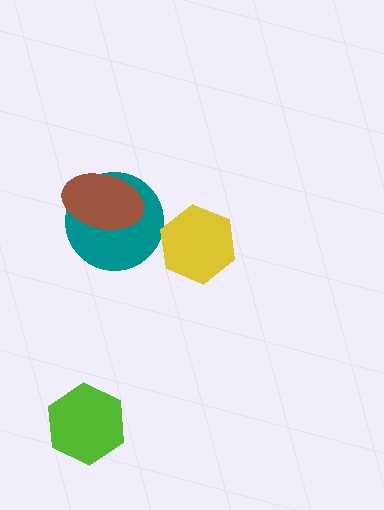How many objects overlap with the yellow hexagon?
0 objects overlap with the yellow hexagon.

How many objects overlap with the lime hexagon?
0 objects overlap with the lime hexagon.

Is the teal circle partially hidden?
Yes, it is partially covered by another shape.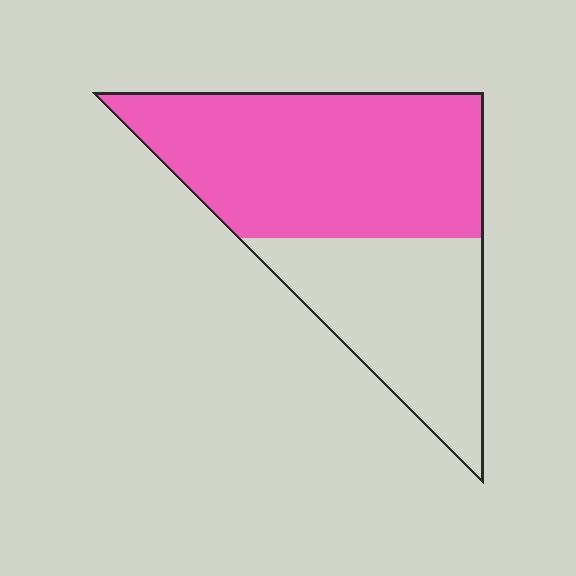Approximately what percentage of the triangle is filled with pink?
Approximately 60%.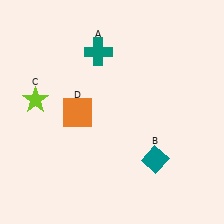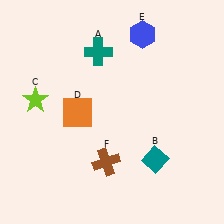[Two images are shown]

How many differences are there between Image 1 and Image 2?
There are 2 differences between the two images.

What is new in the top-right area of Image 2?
A blue hexagon (E) was added in the top-right area of Image 2.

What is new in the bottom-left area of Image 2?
A brown cross (F) was added in the bottom-left area of Image 2.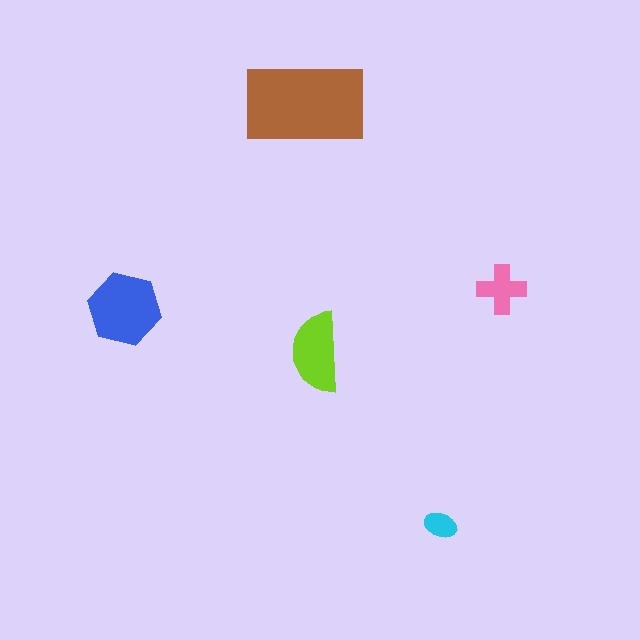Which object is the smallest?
The cyan ellipse.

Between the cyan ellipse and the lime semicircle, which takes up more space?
The lime semicircle.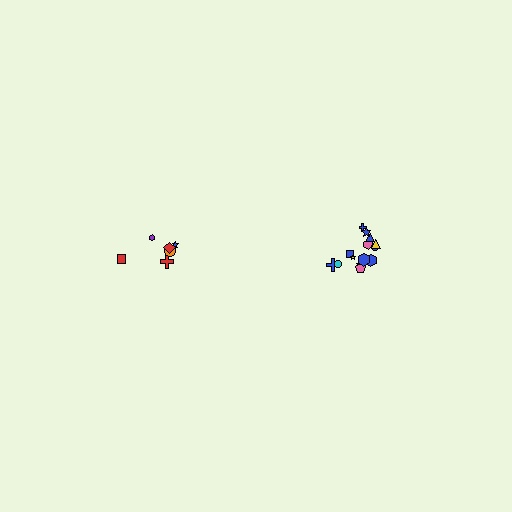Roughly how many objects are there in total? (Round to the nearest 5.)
Roughly 20 objects in total.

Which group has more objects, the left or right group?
The right group.